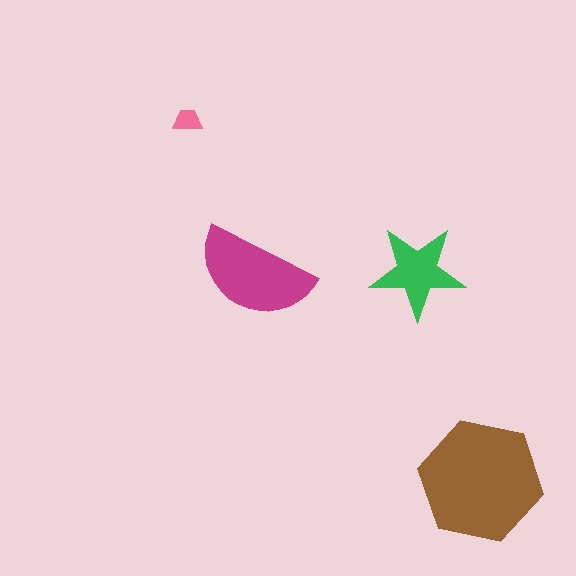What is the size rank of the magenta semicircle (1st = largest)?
2nd.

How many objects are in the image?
There are 4 objects in the image.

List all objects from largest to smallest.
The brown hexagon, the magenta semicircle, the green star, the pink trapezoid.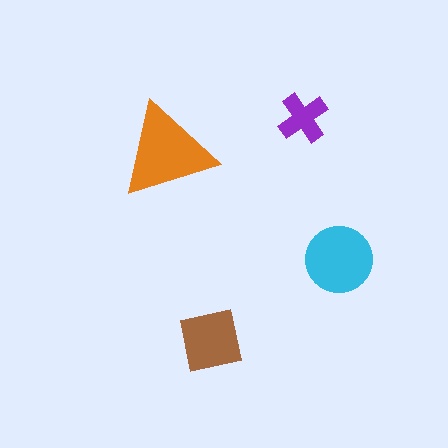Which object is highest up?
The purple cross is topmost.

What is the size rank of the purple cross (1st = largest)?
4th.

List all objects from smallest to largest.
The purple cross, the brown square, the cyan circle, the orange triangle.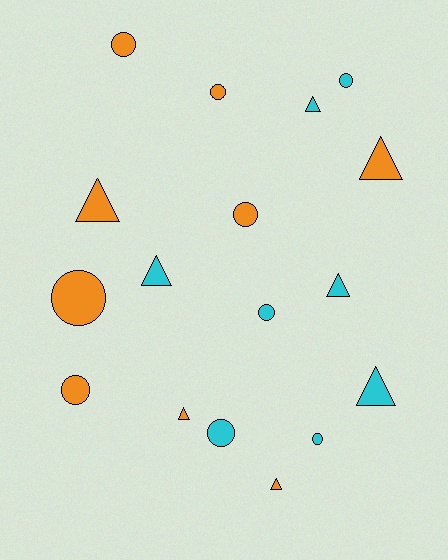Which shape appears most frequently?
Circle, with 9 objects.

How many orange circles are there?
There are 5 orange circles.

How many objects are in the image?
There are 17 objects.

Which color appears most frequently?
Orange, with 9 objects.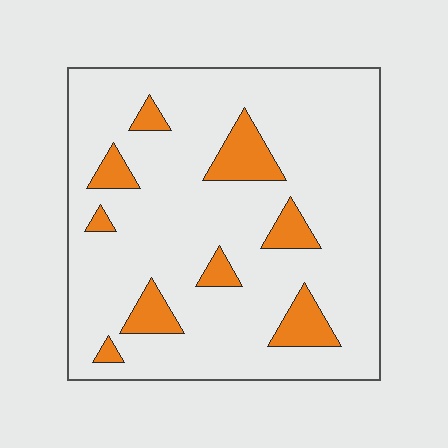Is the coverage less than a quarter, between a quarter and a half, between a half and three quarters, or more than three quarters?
Less than a quarter.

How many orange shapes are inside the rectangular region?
9.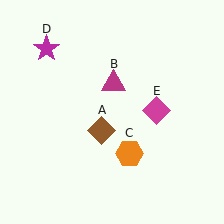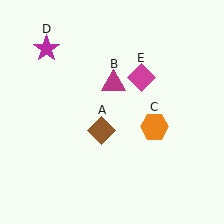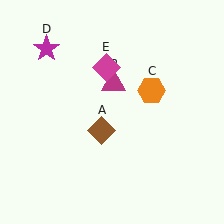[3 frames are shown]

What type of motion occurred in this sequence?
The orange hexagon (object C), magenta diamond (object E) rotated counterclockwise around the center of the scene.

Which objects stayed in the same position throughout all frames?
Brown diamond (object A) and magenta triangle (object B) and magenta star (object D) remained stationary.